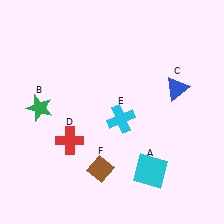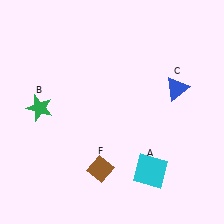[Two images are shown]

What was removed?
The red cross (D), the cyan cross (E) were removed in Image 2.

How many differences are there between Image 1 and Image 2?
There are 2 differences between the two images.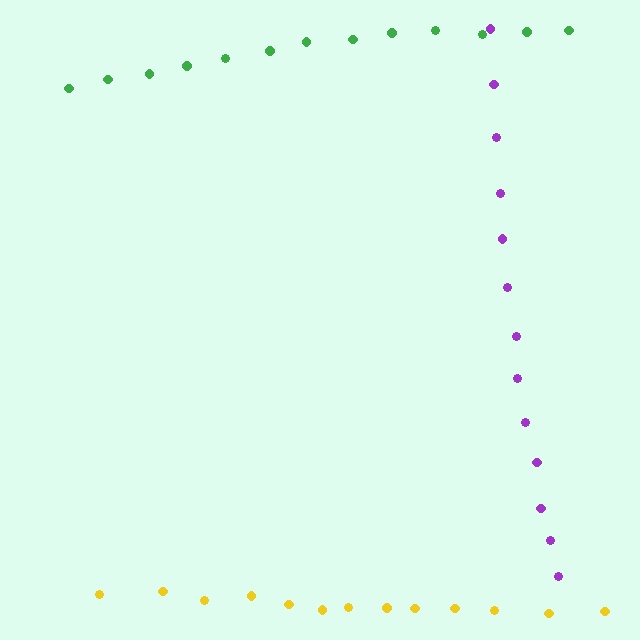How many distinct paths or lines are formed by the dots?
There are 3 distinct paths.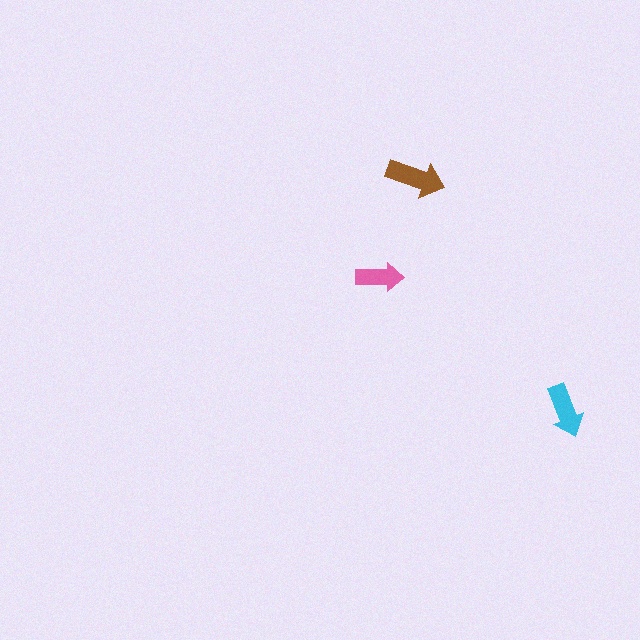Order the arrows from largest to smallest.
the brown one, the cyan one, the pink one.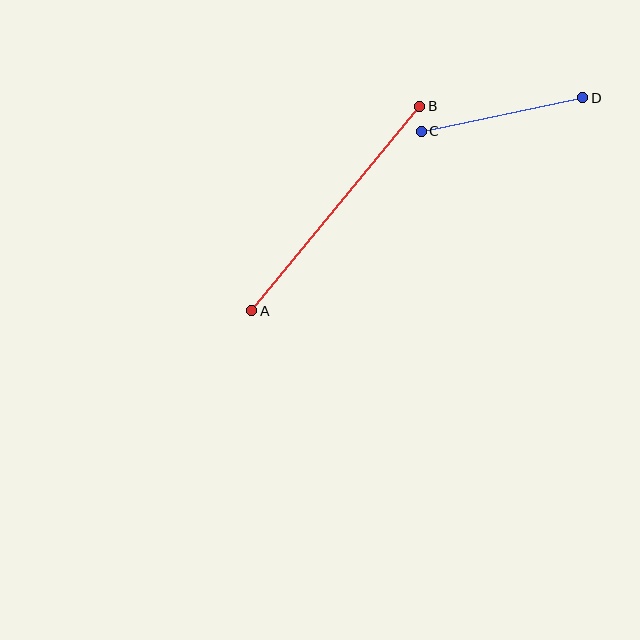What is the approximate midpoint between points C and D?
The midpoint is at approximately (502, 115) pixels.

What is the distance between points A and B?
The distance is approximately 265 pixels.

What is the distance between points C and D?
The distance is approximately 165 pixels.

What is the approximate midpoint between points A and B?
The midpoint is at approximately (336, 209) pixels.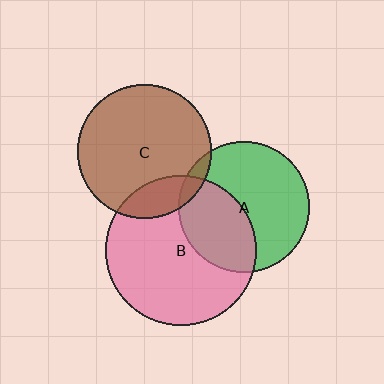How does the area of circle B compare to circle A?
Approximately 1.3 times.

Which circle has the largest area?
Circle B (pink).